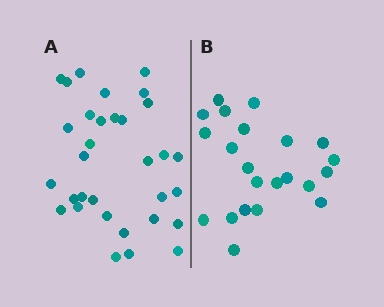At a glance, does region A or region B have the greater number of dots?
Region A (the left region) has more dots.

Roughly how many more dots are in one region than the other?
Region A has roughly 10 or so more dots than region B.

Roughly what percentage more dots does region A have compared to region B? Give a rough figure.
About 45% more.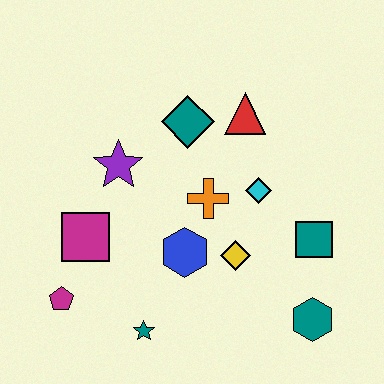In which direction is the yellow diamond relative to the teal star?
The yellow diamond is to the right of the teal star.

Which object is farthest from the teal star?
The red triangle is farthest from the teal star.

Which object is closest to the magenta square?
The magenta pentagon is closest to the magenta square.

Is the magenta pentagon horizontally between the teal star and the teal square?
No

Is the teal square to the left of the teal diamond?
No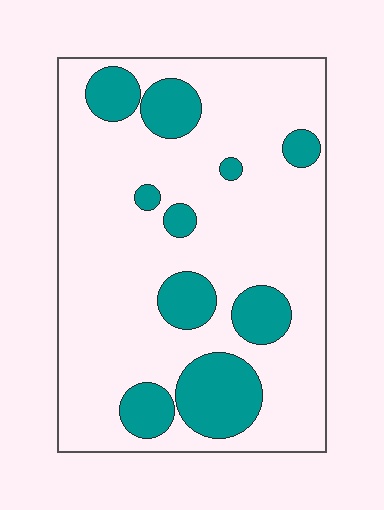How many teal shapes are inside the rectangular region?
10.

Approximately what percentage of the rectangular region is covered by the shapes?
Approximately 20%.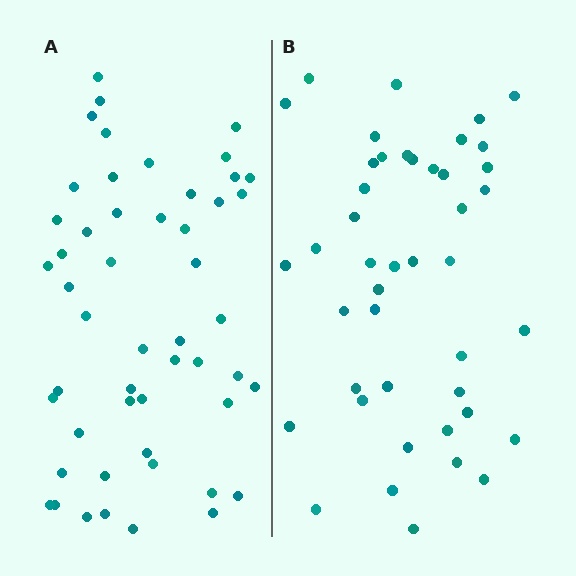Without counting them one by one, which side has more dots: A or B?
Region A (the left region) has more dots.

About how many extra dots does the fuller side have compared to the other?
Region A has roughly 8 or so more dots than region B.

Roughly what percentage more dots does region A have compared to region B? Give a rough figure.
About 15% more.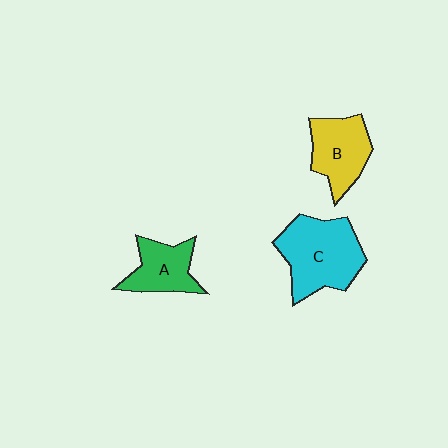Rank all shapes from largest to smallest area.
From largest to smallest: C (cyan), B (yellow), A (green).